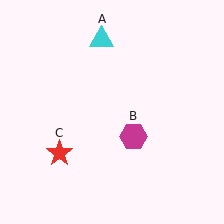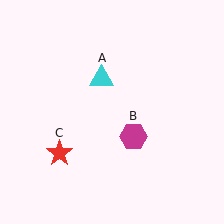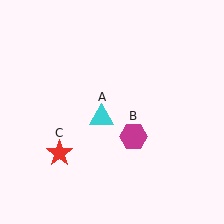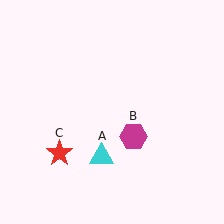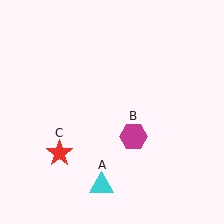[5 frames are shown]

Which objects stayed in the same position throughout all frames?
Magenta hexagon (object B) and red star (object C) remained stationary.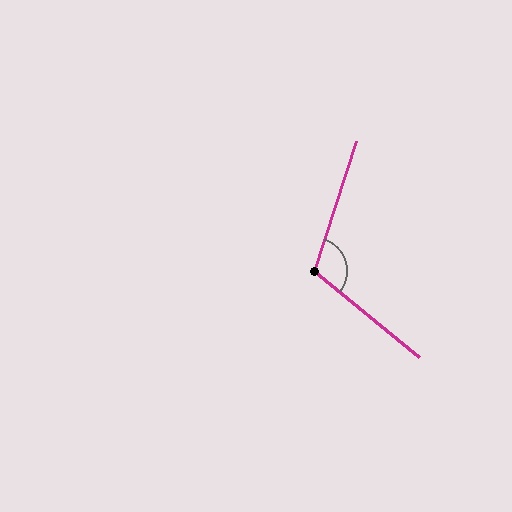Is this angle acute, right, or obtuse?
It is obtuse.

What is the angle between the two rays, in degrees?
Approximately 112 degrees.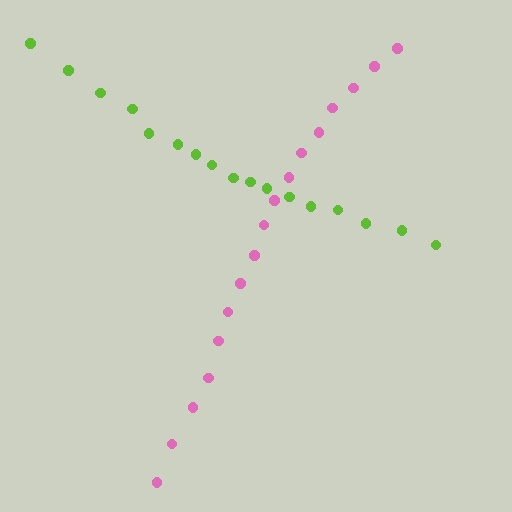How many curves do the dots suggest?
There are 2 distinct paths.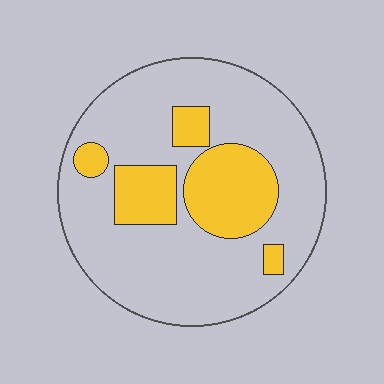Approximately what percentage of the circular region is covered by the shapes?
Approximately 25%.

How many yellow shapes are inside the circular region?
5.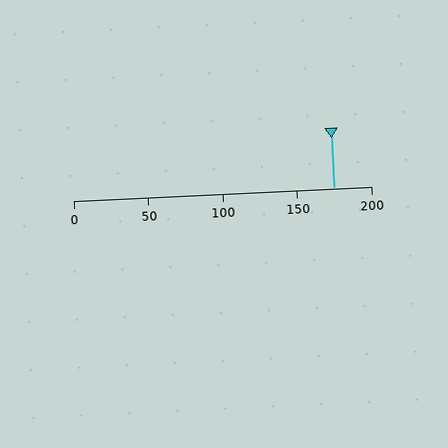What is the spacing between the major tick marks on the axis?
The major ticks are spaced 50 apart.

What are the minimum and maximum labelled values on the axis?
The axis runs from 0 to 200.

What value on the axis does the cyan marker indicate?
The marker indicates approximately 175.